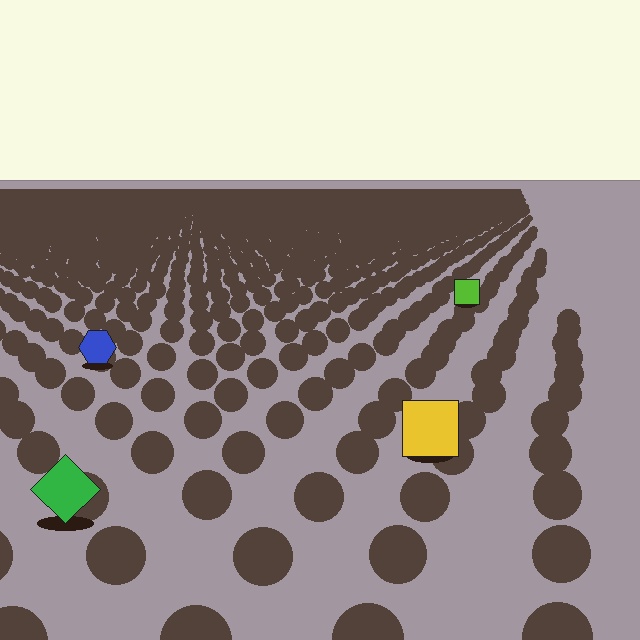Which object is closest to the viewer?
The green diamond is closest. The texture marks near it are larger and more spread out.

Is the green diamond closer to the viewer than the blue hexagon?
Yes. The green diamond is closer — you can tell from the texture gradient: the ground texture is coarser near it.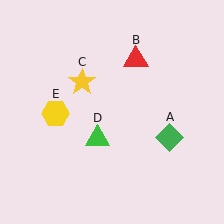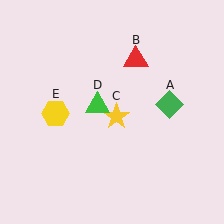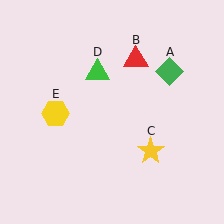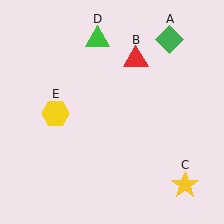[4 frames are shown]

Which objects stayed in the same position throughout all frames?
Red triangle (object B) and yellow hexagon (object E) remained stationary.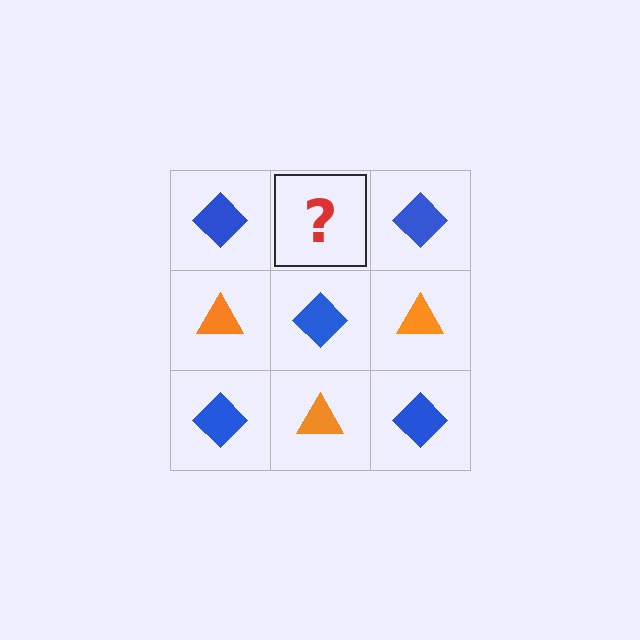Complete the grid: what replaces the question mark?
The question mark should be replaced with an orange triangle.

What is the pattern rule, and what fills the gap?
The rule is that it alternates blue diamond and orange triangle in a checkerboard pattern. The gap should be filled with an orange triangle.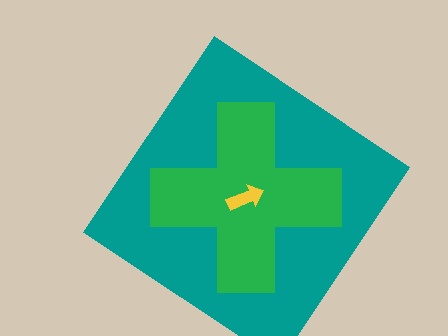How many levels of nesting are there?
3.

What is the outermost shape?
The teal diamond.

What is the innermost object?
The yellow arrow.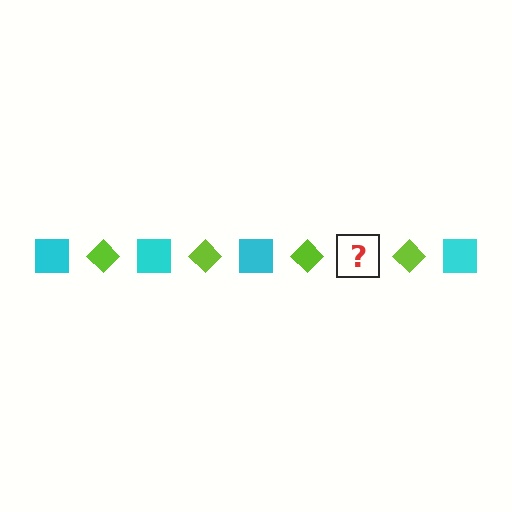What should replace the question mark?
The question mark should be replaced with a cyan square.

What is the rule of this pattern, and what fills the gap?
The rule is that the pattern alternates between cyan square and lime diamond. The gap should be filled with a cyan square.